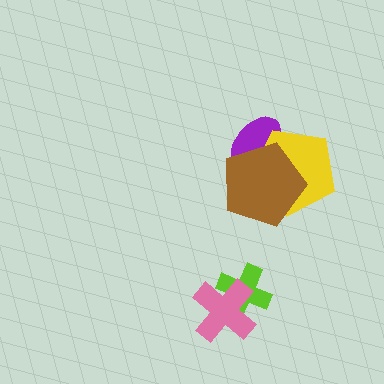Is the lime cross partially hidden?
Yes, it is partially covered by another shape.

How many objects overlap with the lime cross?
1 object overlaps with the lime cross.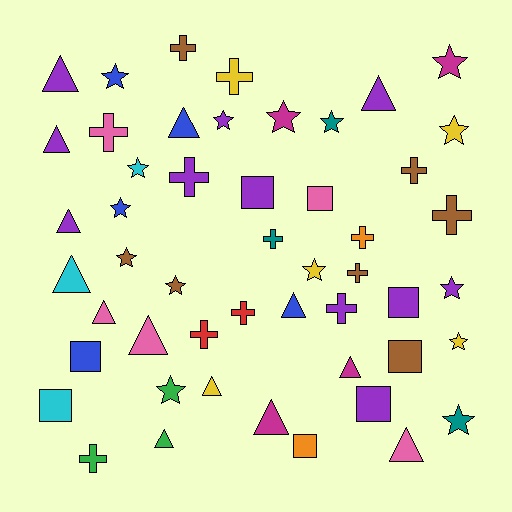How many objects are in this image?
There are 50 objects.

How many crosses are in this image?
There are 13 crosses.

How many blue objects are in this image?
There are 5 blue objects.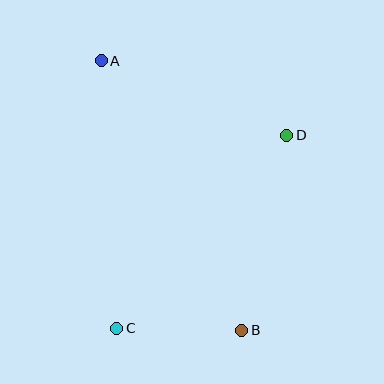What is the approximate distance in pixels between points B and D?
The distance between B and D is approximately 200 pixels.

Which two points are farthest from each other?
Points A and B are farthest from each other.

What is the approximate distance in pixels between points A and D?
The distance between A and D is approximately 200 pixels.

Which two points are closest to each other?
Points B and C are closest to each other.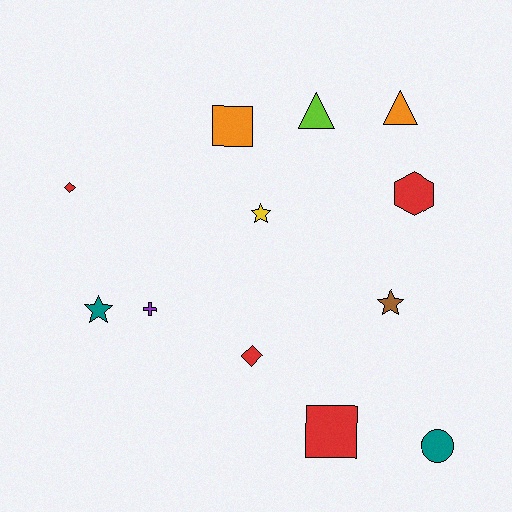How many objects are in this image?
There are 12 objects.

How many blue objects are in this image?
There are no blue objects.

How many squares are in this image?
There are 2 squares.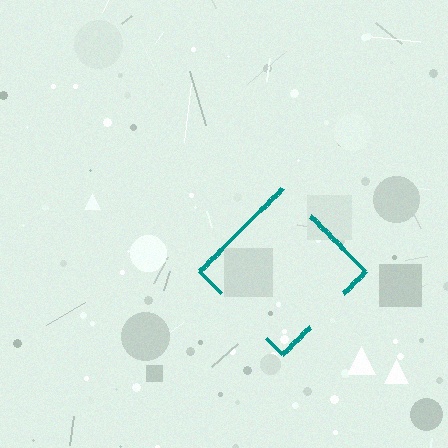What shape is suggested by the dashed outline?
The dashed outline suggests a diamond.